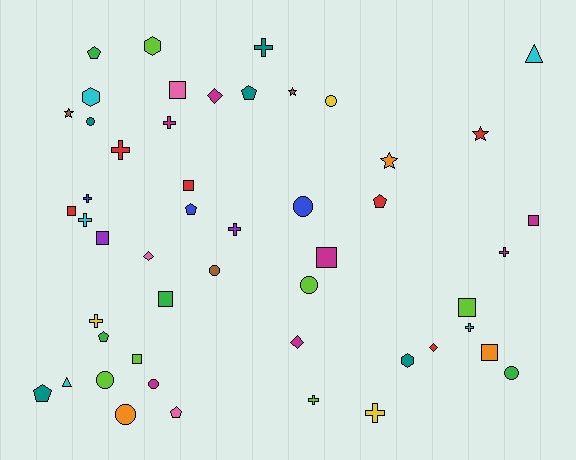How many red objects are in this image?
There are 6 red objects.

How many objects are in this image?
There are 50 objects.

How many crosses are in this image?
There are 11 crosses.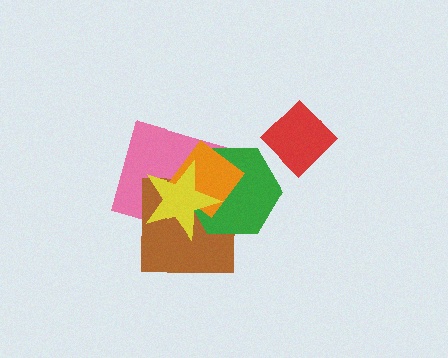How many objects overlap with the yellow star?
4 objects overlap with the yellow star.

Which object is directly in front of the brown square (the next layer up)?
The green hexagon is directly in front of the brown square.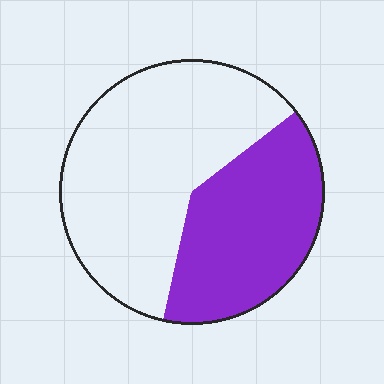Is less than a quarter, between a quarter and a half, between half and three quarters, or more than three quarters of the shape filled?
Between a quarter and a half.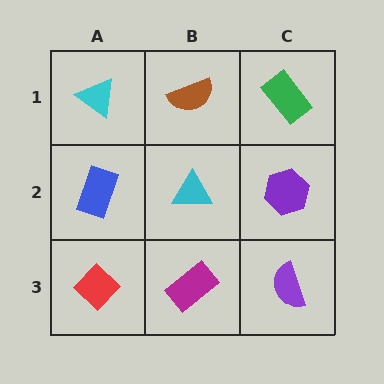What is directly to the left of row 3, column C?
A magenta rectangle.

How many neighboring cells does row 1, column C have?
2.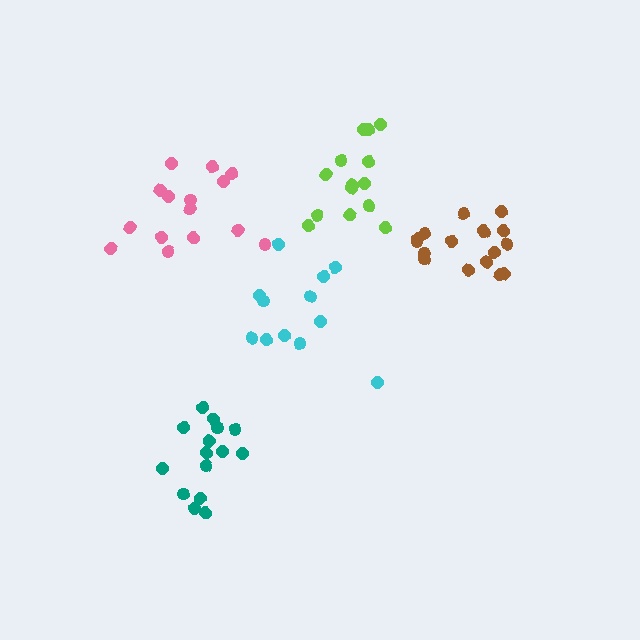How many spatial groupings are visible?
There are 5 spatial groupings.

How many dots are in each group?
Group 1: 12 dots, Group 2: 14 dots, Group 3: 15 dots, Group 4: 15 dots, Group 5: 17 dots (73 total).